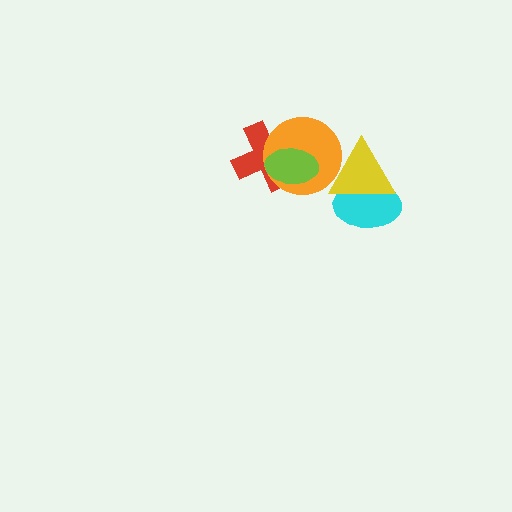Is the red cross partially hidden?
Yes, it is partially covered by another shape.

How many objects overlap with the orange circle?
3 objects overlap with the orange circle.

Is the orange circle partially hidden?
Yes, it is partially covered by another shape.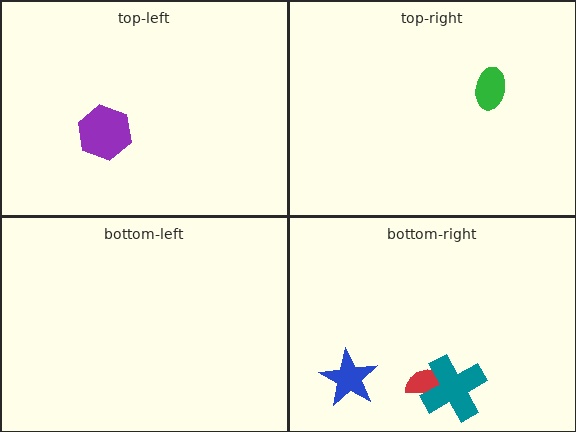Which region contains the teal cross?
The bottom-right region.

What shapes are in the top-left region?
The purple hexagon.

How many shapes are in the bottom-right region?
3.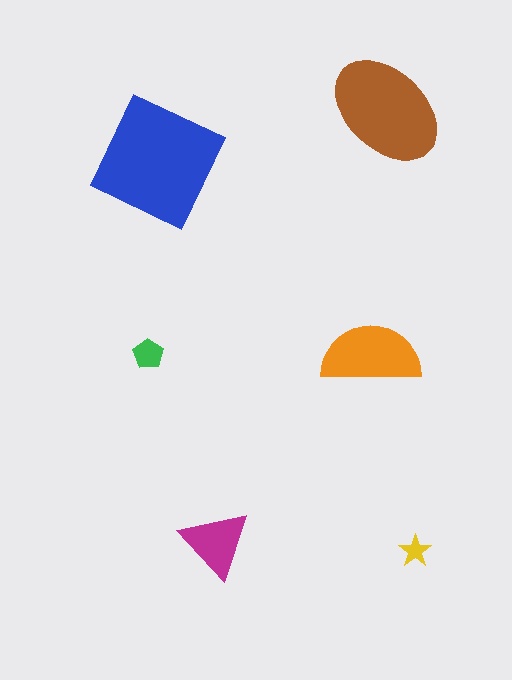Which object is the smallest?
The yellow star.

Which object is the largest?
The blue square.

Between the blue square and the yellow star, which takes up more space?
The blue square.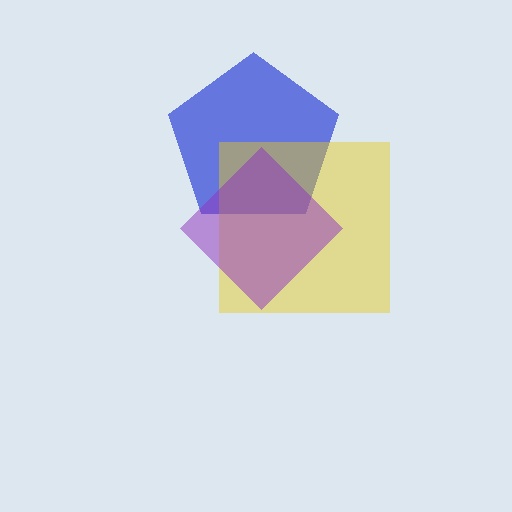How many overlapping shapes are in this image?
There are 3 overlapping shapes in the image.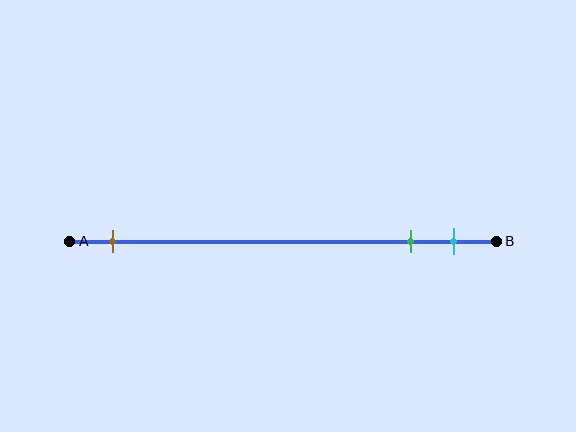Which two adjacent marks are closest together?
The green and cyan marks are the closest adjacent pair.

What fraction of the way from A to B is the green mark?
The green mark is approximately 80% (0.8) of the way from A to B.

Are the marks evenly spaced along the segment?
No, the marks are not evenly spaced.